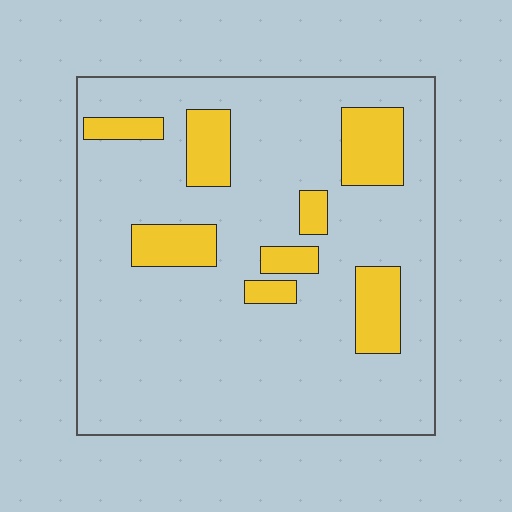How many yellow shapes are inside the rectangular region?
8.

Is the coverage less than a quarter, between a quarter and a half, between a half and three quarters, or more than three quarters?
Less than a quarter.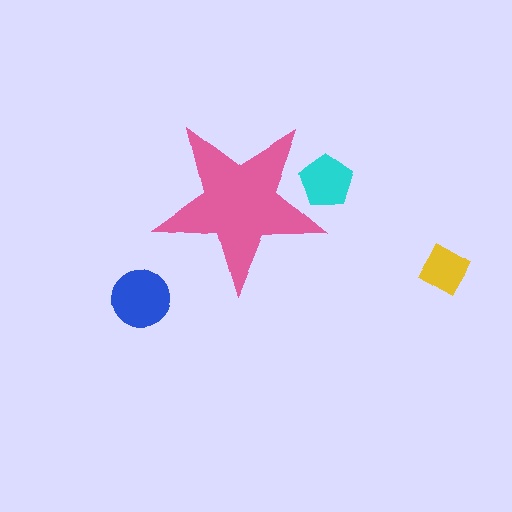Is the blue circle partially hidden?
No, the blue circle is fully visible.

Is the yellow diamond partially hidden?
No, the yellow diamond is fully visible.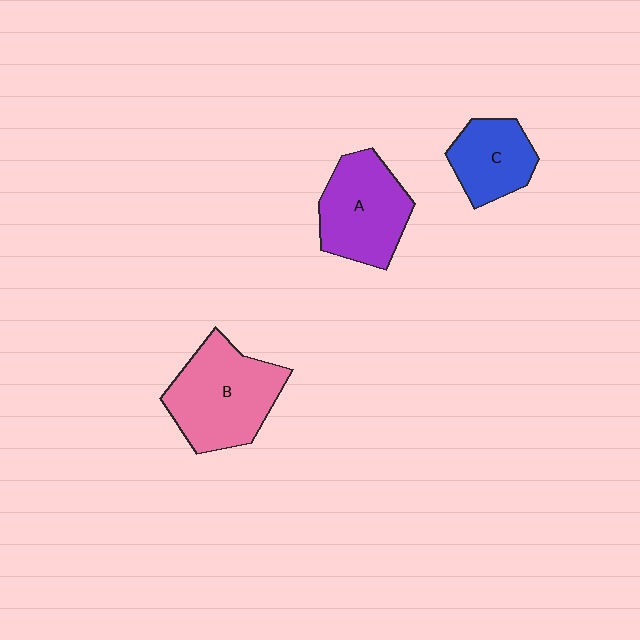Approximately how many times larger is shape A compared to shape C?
Approximately 1.4 times.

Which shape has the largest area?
Shape B (pink).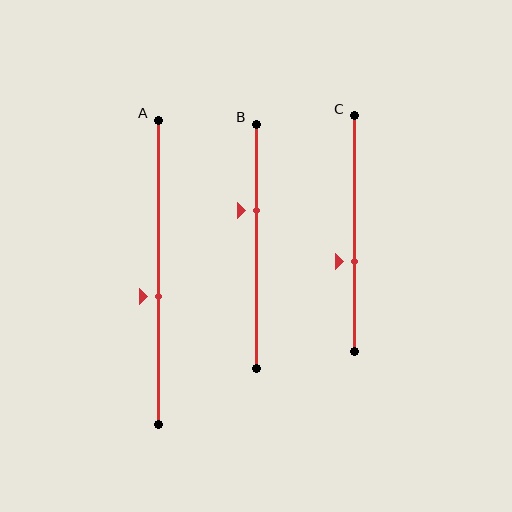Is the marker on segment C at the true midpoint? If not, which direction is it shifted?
No, the marker on segment C is shifted downward by about 12% of the segment length.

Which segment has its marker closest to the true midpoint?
Segment A has its marker closest to the true midpoint.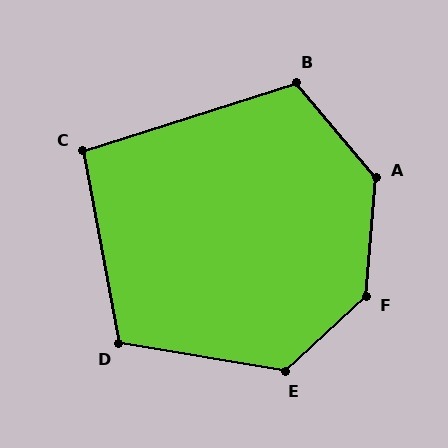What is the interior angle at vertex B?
Approximately 112 degrees (obtuse).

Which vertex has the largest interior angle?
F, at approximately 138 degrees.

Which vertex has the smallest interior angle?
C, at approximately 97 degrees.